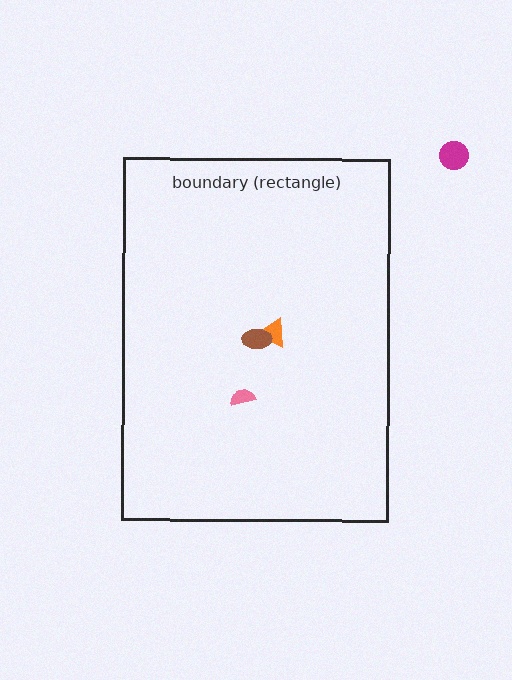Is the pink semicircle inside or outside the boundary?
Inside.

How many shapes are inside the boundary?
3 inside, 1 outside.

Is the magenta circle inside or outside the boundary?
Outside.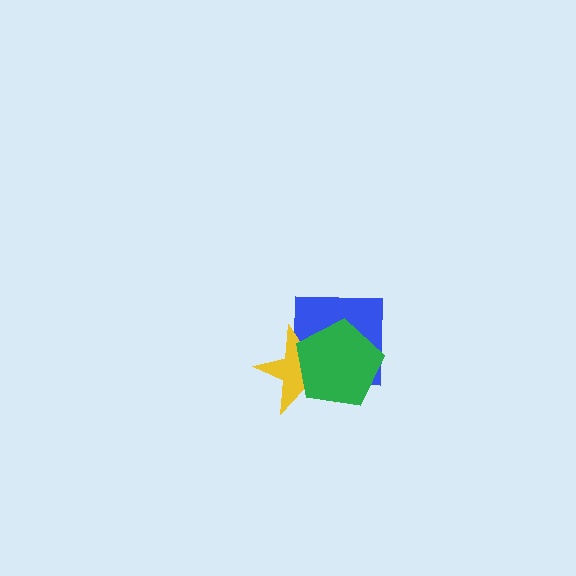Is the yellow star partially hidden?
Yes, it is partially covered by another shape.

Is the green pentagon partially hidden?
No, no other shape covers it.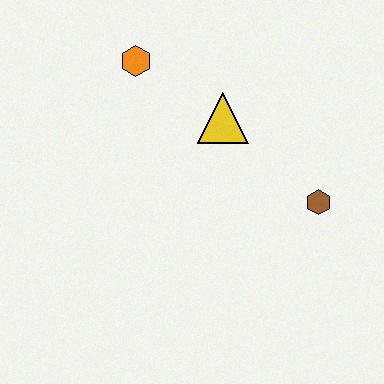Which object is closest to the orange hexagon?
The yellow triangle is closest to the orange hexagon.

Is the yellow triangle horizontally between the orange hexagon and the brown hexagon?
Yes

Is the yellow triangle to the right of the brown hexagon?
No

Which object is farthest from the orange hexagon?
The brown hexagon is farthest from the orange hexagon.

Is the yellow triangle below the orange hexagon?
Yes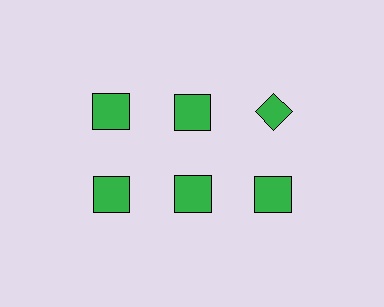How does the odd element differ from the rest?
It has a different shape: diamond instead of square.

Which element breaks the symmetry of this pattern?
The green diamond in the top row, center column breaks the symmetry. All other shapes are green squares.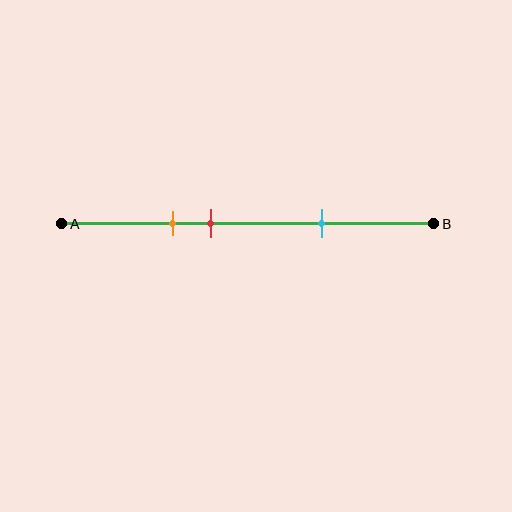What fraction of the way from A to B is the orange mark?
The orange mark is approximately 30% (0.3) of the way from A to B.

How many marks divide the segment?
There are 3 marks dividing the segment.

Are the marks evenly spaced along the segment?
No, the marks are not evenly spaced.